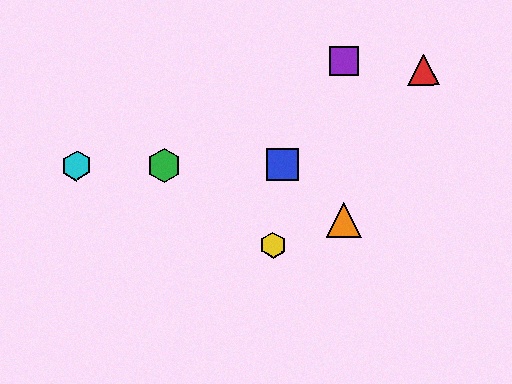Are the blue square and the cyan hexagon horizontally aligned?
Yes, both are at y≈164.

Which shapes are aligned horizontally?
The blue square, the green hexagon, the cyan hexagon are aligned horizontally.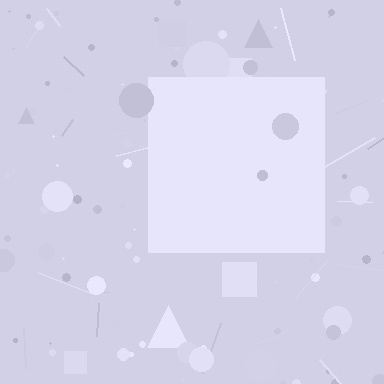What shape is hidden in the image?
A square is hidden in the image.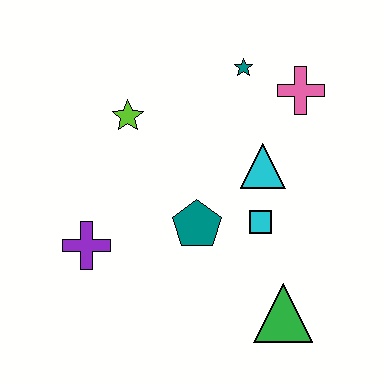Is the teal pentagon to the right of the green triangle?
No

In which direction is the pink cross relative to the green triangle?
The pink cross is above the green triangle.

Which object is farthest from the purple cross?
The pink cross is farthest from the purple cross.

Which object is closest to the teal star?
The pink cross is closest to the teal star.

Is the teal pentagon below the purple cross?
No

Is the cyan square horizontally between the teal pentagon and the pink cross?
Yes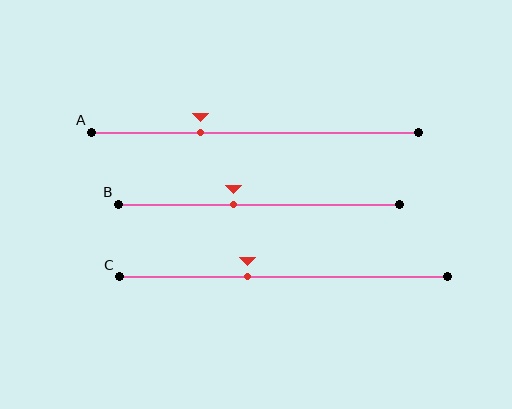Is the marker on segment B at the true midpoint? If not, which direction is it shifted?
No, the marker on segment B is shifted to the left by about 9% of the segment length.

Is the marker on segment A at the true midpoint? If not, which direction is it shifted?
No, the marker on segment A is shifted to the left by about 17% of the segment length.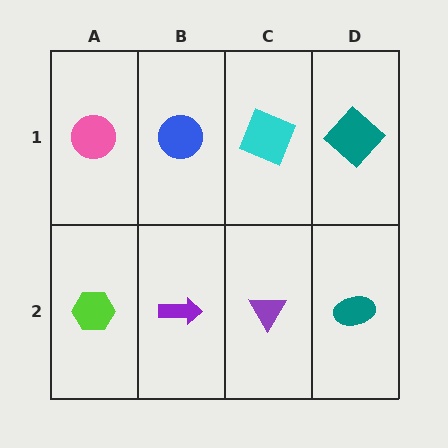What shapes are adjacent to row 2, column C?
A cyan square (row 1, column C), a purple arrow (row 2, column B), a teal ellipse (row 2, column D).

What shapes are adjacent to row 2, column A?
A pink circle (row 1, column A), a purple arrow (row 2, column B).